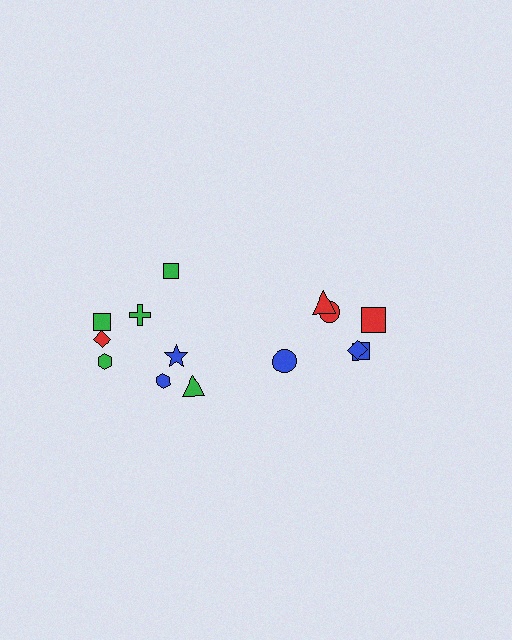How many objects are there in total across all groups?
There are 14 objects.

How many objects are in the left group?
There are 8 objects.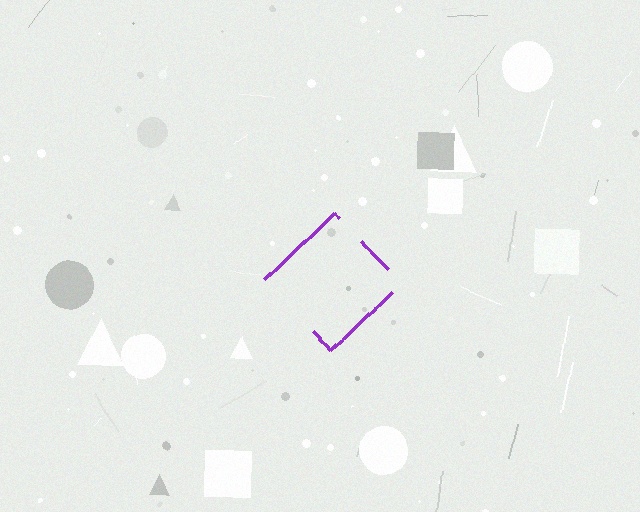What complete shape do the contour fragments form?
The contour fragments form a diamond.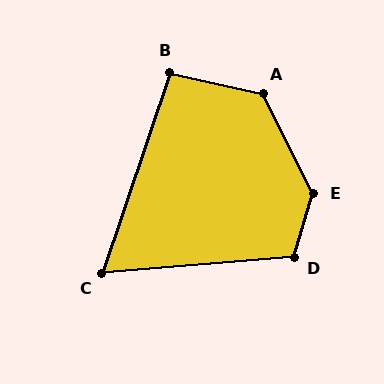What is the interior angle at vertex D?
Approximately 112 degrees (obtuse).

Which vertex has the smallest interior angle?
C, at approximately 67 degrees.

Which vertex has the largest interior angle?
E, at approximately 137 degrees.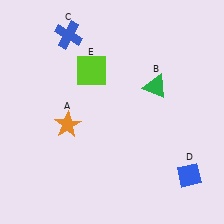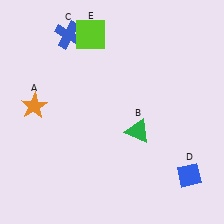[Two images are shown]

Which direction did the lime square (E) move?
The lime square (E) moved up.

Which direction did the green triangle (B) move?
The green triangle (B) moved down.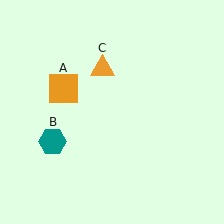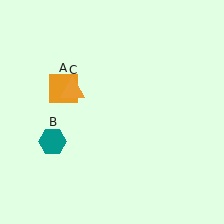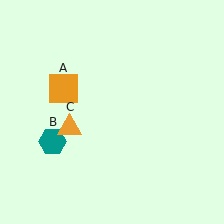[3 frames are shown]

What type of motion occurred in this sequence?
The orange triangle (object C) rotated counterclockwise around the center of the scene.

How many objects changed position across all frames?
1 object changed position: orange triangle (object C).